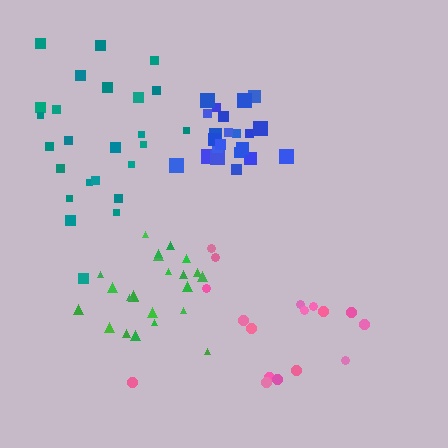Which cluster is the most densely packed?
Blue.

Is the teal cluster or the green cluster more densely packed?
Green.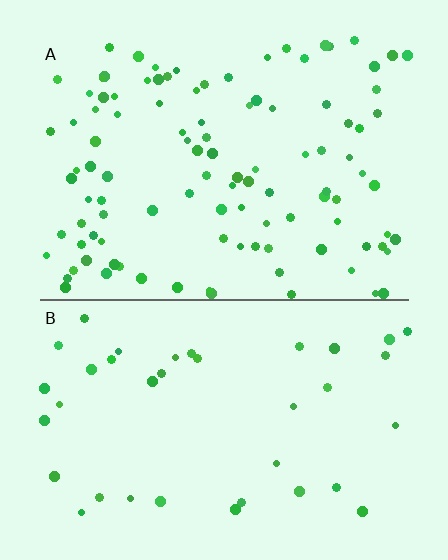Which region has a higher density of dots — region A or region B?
A (the top).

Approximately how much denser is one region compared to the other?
Approximately 2.8× — region A over region B.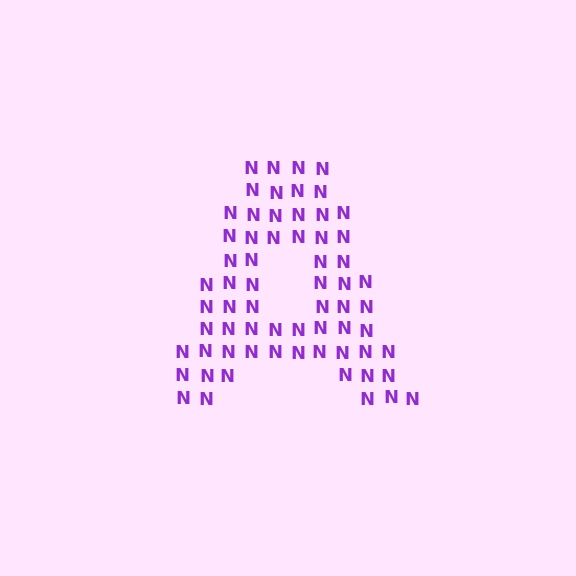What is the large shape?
The large shape is the letter A.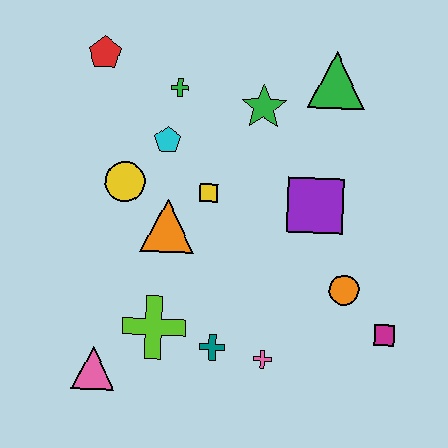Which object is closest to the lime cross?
The teal cross is closest to the lime cross.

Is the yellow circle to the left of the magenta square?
Yes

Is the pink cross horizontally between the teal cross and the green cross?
No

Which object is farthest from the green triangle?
The pink triangle is farthest from the green triangle.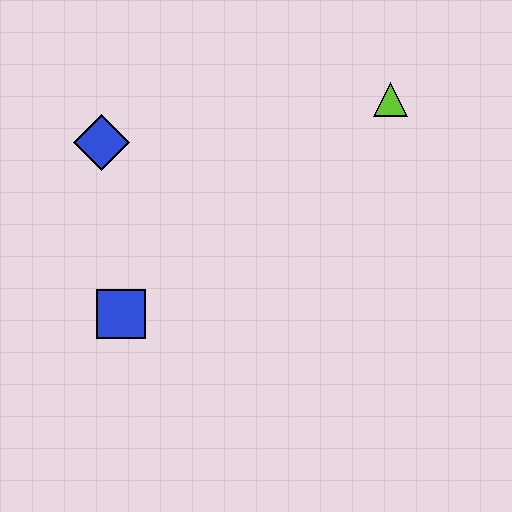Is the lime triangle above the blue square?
Yes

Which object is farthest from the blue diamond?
The lime triangle is farthest from the blue diamond.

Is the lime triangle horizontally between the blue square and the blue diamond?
No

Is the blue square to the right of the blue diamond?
Yes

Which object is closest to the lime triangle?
The blue diamond is closest to the lime triangle.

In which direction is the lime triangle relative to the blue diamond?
The lime triangle is to the right of the blue diamond.